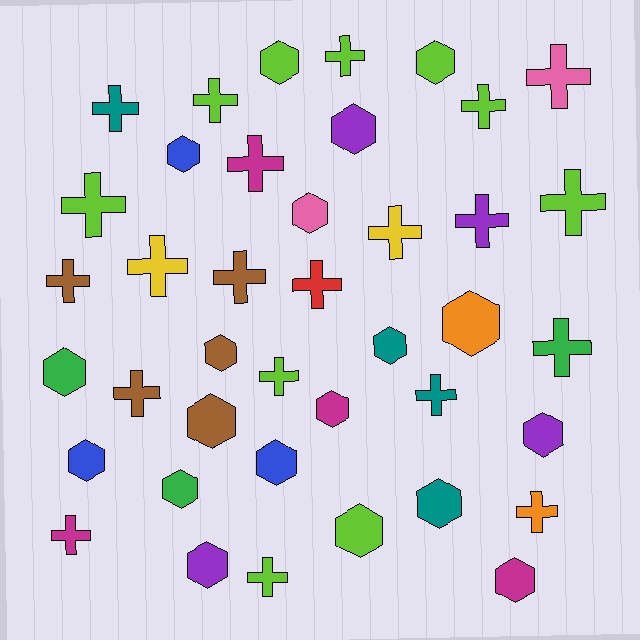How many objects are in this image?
There are 40 objects.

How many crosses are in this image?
There are 21 crosses.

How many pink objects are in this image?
There are 2 pink objects.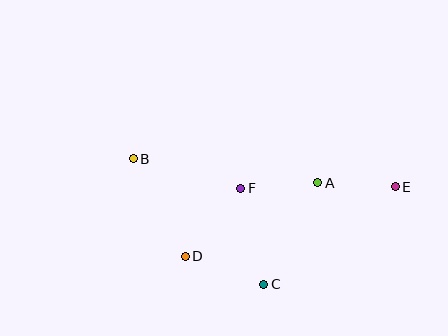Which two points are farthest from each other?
Points B and E are farthest from each other.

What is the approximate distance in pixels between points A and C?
The distance between A and C is approximately 115 pixels.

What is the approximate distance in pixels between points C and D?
The distance between C and D is approximately 84 pixels.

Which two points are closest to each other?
Points A and F are closest to each other.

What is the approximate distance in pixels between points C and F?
The distance between C and F is approximately 99 pixels.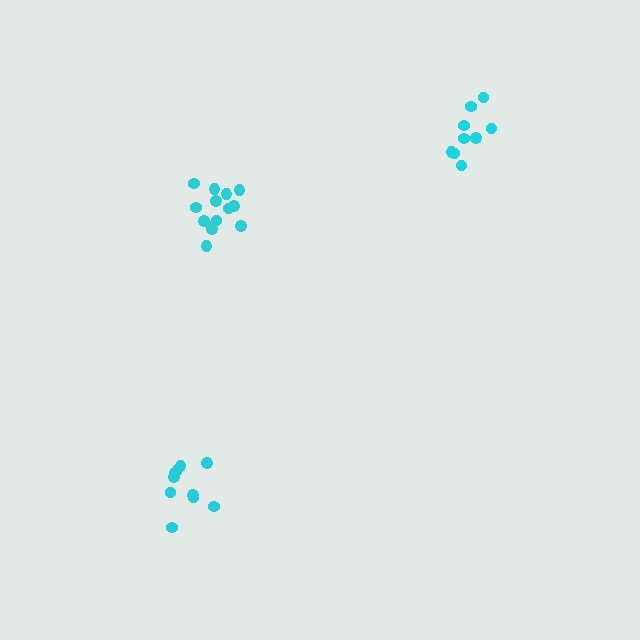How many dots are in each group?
Group 1: 9 dots, Group 2: 10 dots, Group 3: 14 dots (33 total).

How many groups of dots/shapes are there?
There are 3 groups.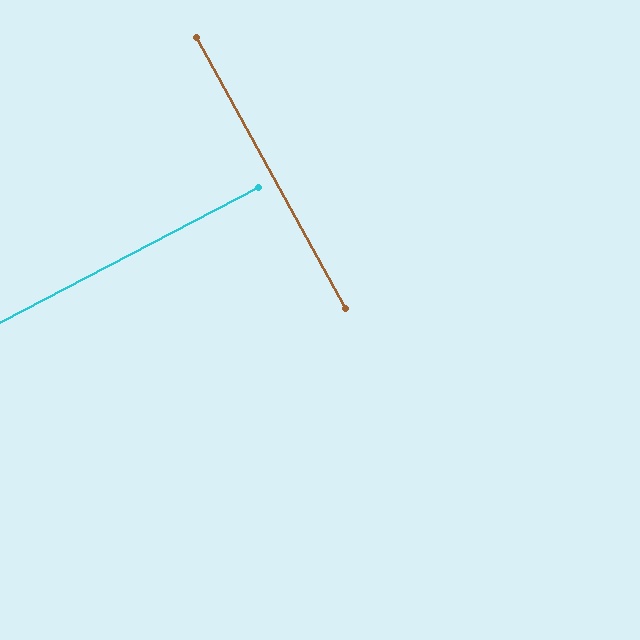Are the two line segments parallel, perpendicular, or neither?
Perpendicular — they meet at approximately 89°.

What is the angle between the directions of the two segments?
Approximately 89 degrees.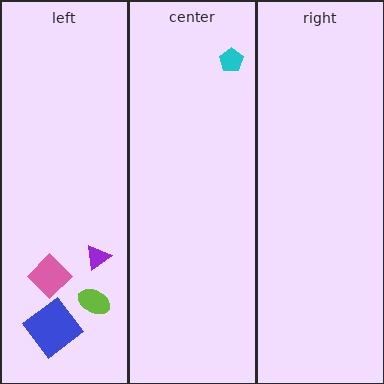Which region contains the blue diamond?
The left region.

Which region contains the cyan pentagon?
The center region.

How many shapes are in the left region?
4.